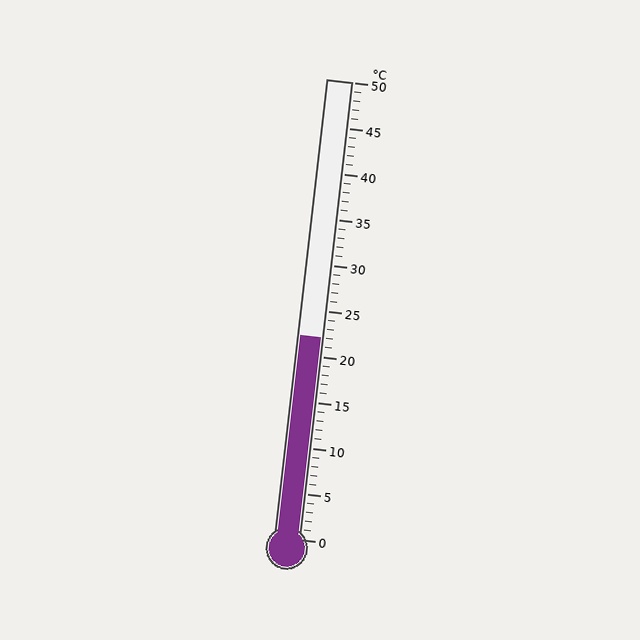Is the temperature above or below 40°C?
The temperature is below 40°C.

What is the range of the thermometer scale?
The thermometer scale ranges from 0°C to 50°C.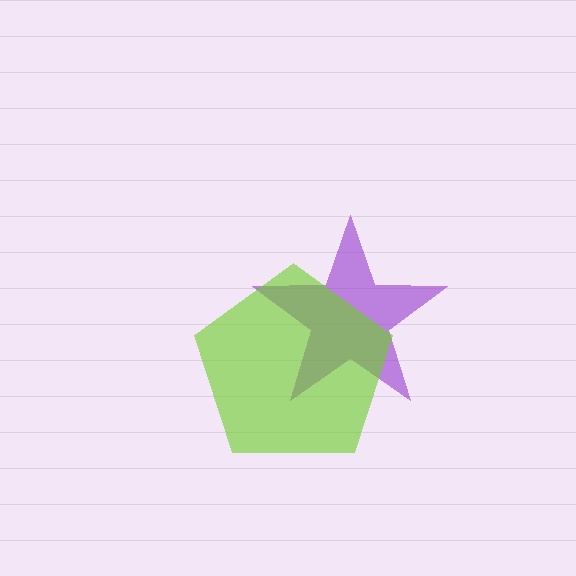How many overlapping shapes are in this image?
There are 2 overlapping shapes in the image.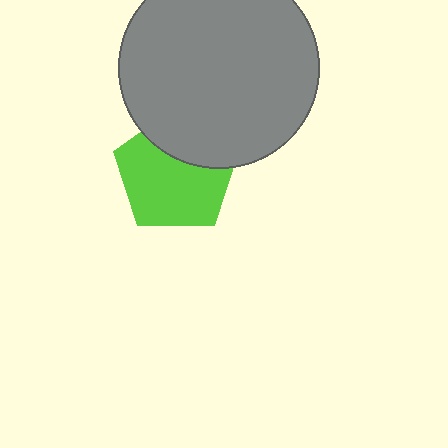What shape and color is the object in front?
The object in front is a gray circle.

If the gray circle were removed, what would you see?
You would see the complete lime pentagon.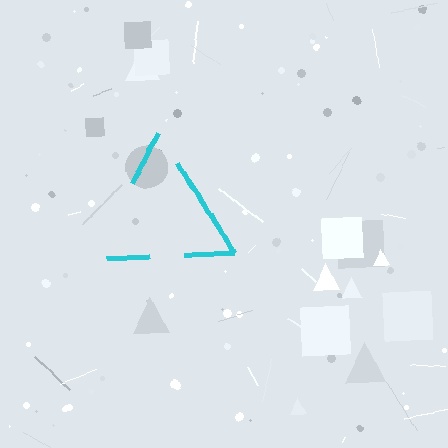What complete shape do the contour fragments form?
The contour fragments form a triangle.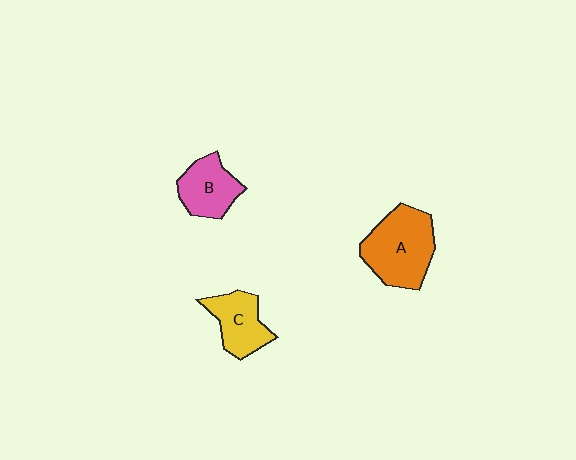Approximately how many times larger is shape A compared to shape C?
Approximately 1.6 times.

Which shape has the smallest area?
Shape C (yellow).